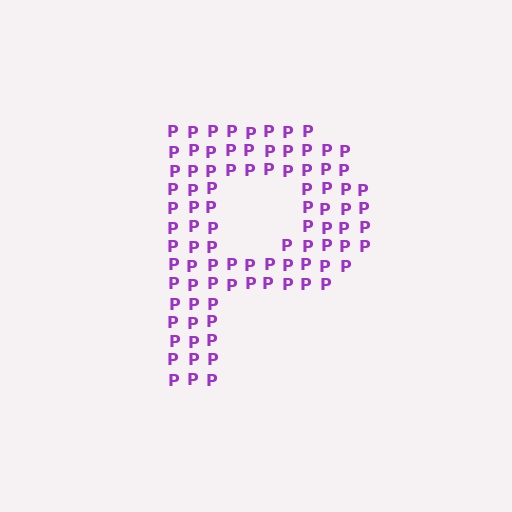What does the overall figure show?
The overall figure shows the letter P.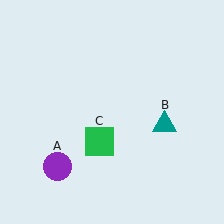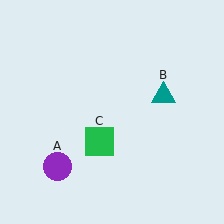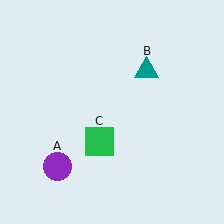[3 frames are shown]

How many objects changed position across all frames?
1 object changed position: teal triangle (object B).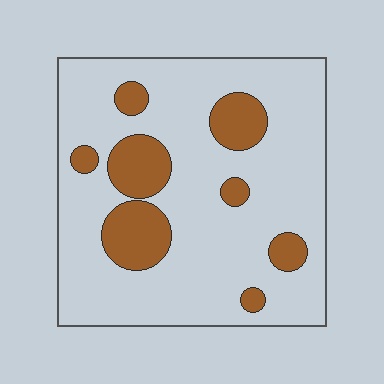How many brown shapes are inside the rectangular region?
8.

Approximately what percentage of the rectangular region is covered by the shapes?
Approximately 20%.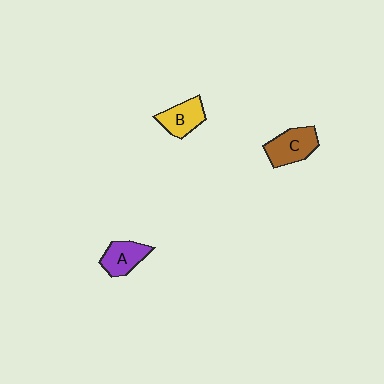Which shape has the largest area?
Shape C (brown).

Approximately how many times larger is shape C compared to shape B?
Approximately 1.2 times.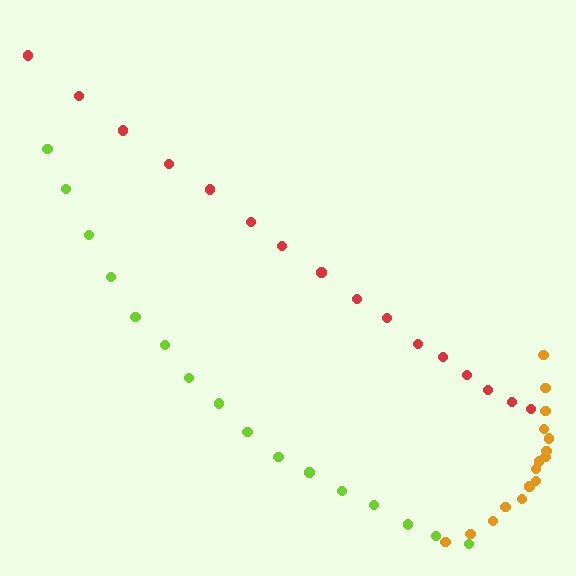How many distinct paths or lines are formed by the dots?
There are 3 distinct paths.